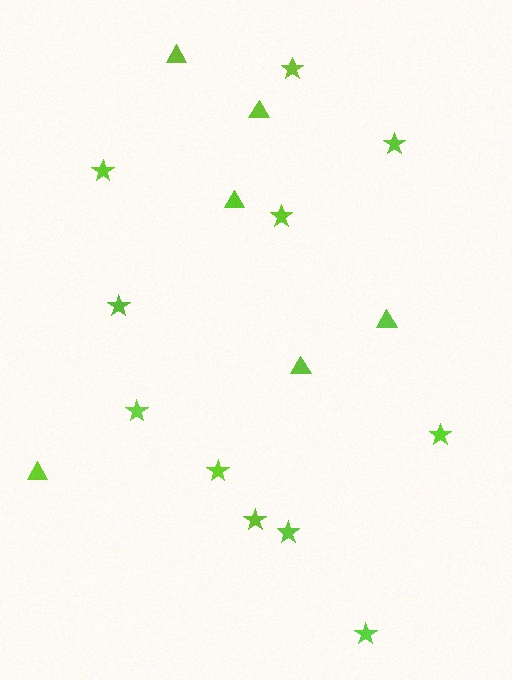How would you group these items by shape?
There are 2 groups: one group of stars (11) and one group of triangles (6).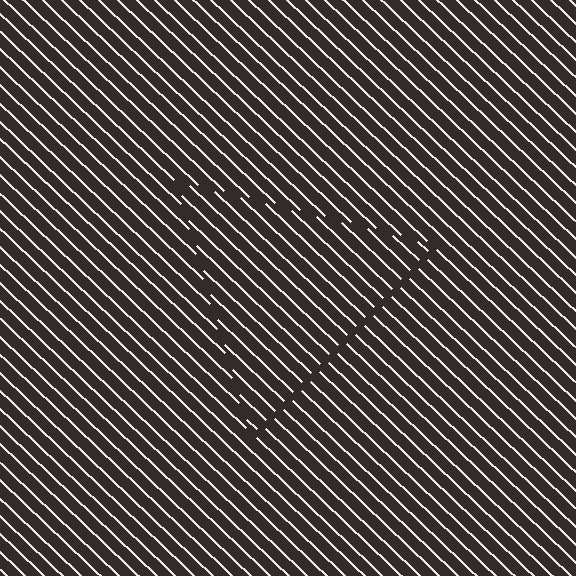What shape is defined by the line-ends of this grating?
An illusory triangle. The interior of the shape contains the same grating, shifted by half a period — the contour is defined by the phase discontinuity where line-ends from the inner and outer gratings abut.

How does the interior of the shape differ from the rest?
The interior of the shape contains the same grating, shifted by half a period — the contour is defined by the phase discontinuity where line-ends from the inner and outer gratings abut.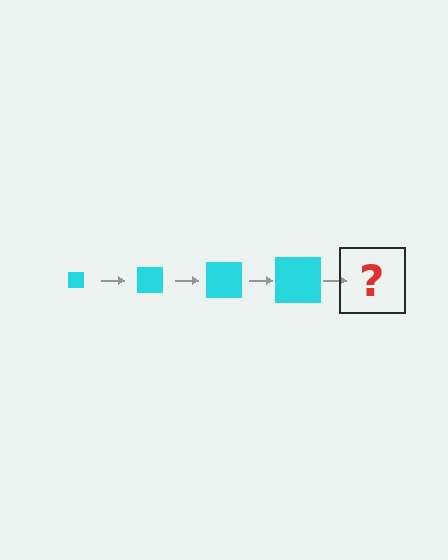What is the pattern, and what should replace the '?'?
The pattern is that the square gets progressively larger each step. The '?' should be a cyan square, larger than the previous one.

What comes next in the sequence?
The next element should be a cyan square, larger than the previous one.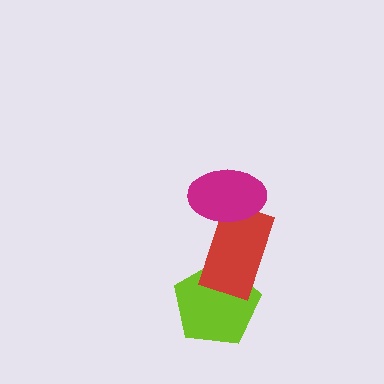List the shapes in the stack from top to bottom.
From top to bottom: the magenta ellipse, the red rectangle, the lime pentagon.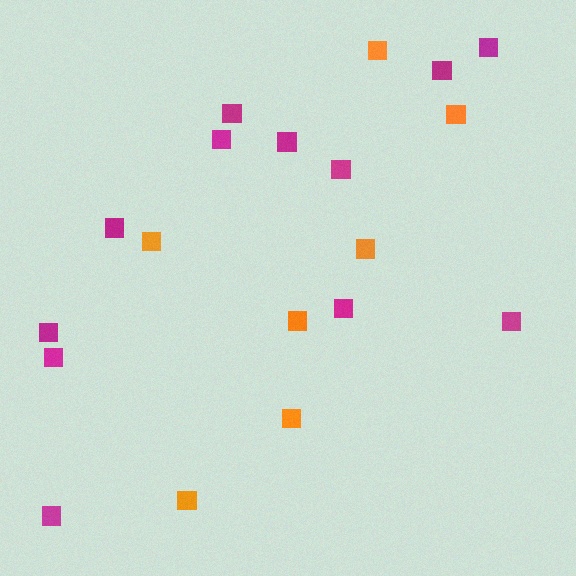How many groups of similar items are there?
There are 2 groups: one group of magenta squares (12) and one group of orange squares (7).